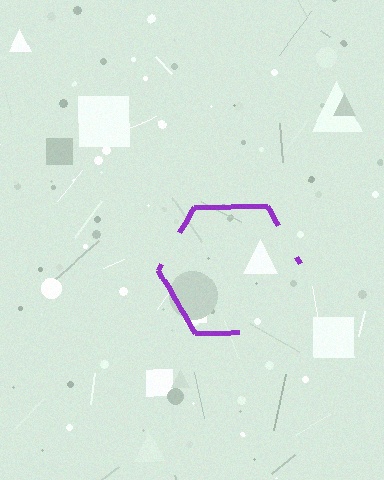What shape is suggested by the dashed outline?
The dashed outline suggests a hexagon.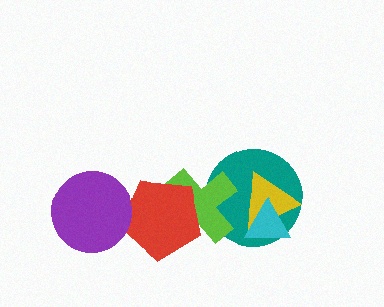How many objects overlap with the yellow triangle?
2 objects overlap with the yellow triangle.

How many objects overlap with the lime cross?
2 objects overlap with the lime cross.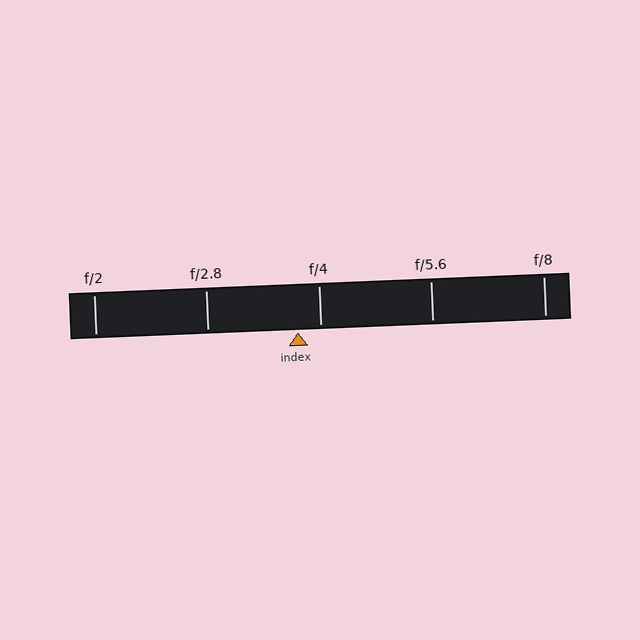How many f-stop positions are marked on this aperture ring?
There are 5 f-stop positions marked.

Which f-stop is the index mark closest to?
The index mark is closest to f/4.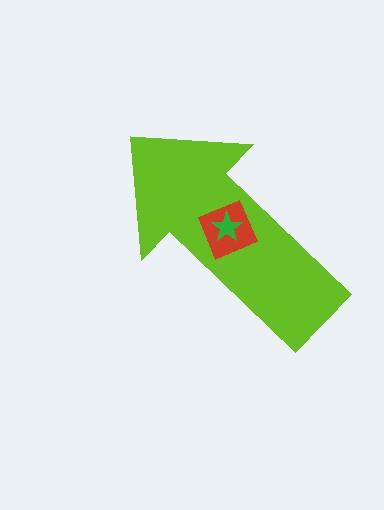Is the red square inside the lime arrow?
Yes.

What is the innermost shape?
The green star.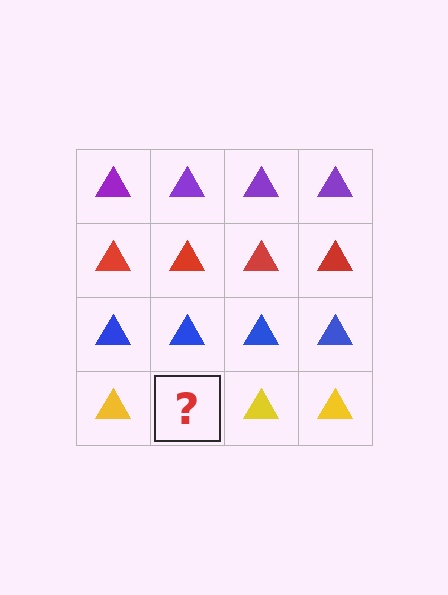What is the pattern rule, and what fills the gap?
The rule is that each row has a consistent color. The gap should be filled with a yellow triangle.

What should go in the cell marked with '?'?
The missing cell should contain a yellow triangle.